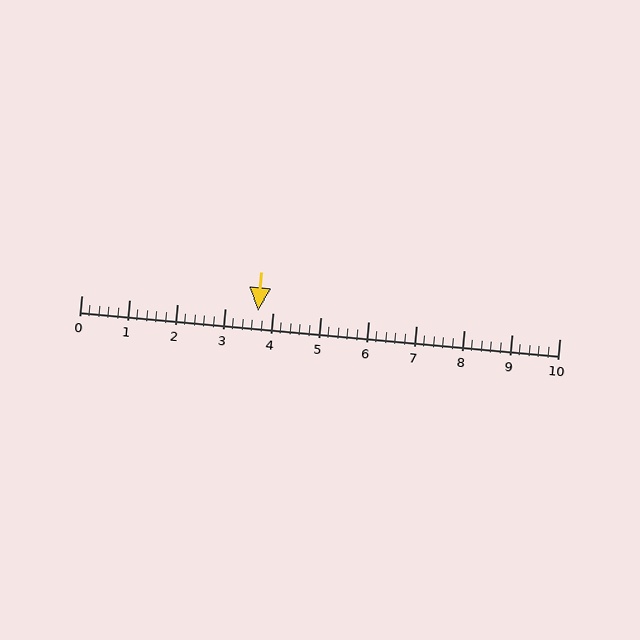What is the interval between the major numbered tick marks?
The major tick marks are spaced 1 units apart.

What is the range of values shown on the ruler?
The ruler shows values from 0 to 10.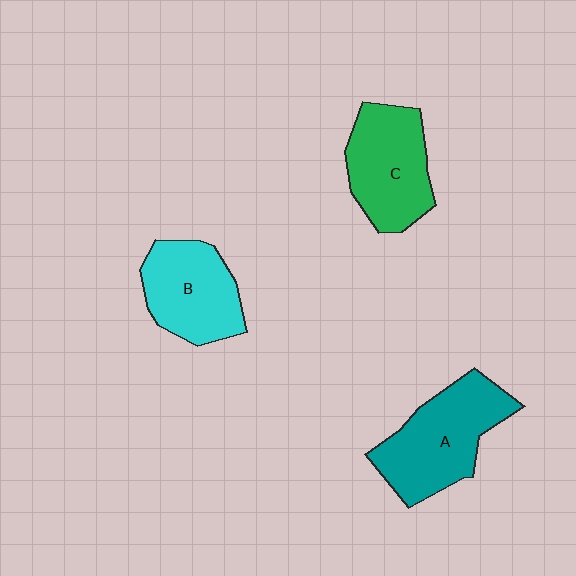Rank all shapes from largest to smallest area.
From largest to smallest: A (teal), C (green), B (cyan).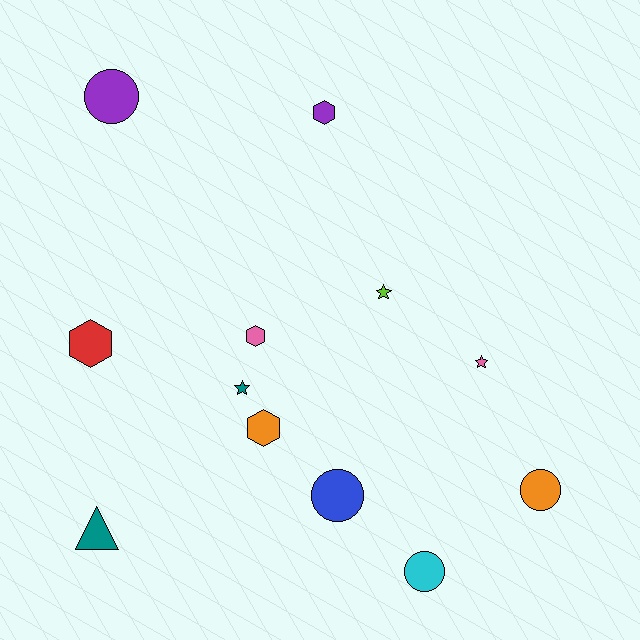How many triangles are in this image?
There is 1 triangle.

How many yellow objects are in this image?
There are no yellow objects.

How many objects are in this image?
There are 12 objects.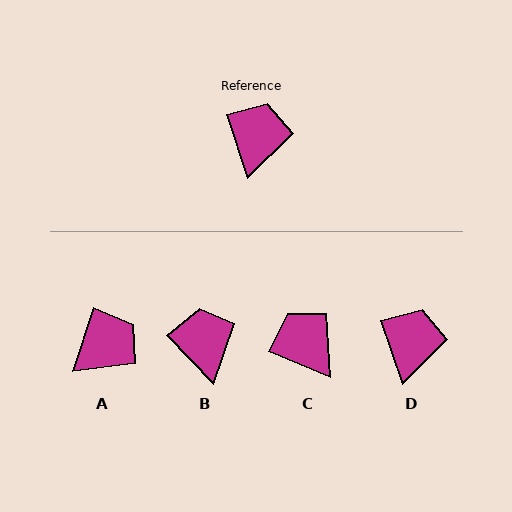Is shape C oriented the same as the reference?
No, it is off by about 49 degrees.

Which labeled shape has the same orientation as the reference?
D.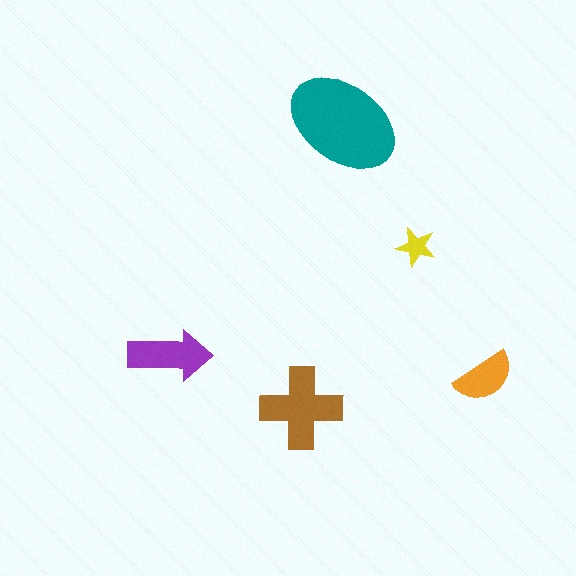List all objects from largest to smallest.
The teal ellipse, the brown cross, the purple arrow, the orange semicircle, the yellow star.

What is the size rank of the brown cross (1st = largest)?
2nd.